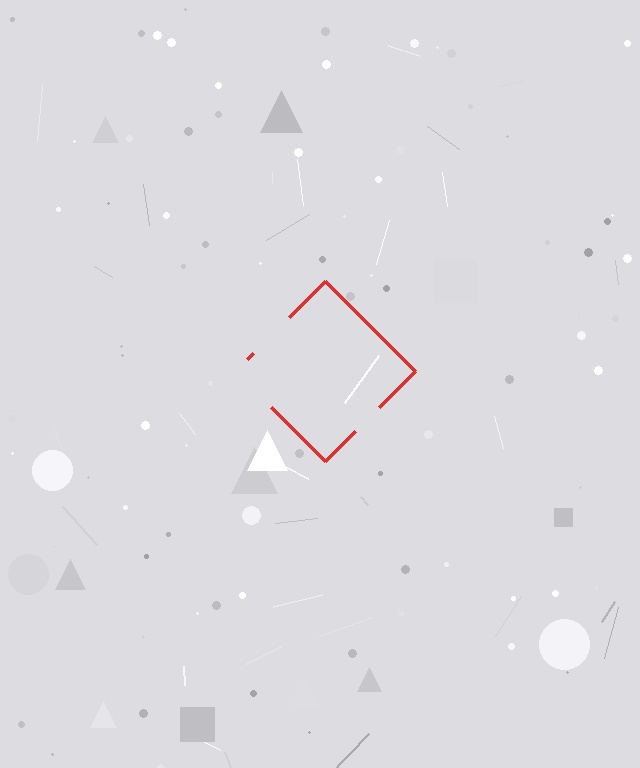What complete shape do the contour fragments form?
The contour fragments form a diamond.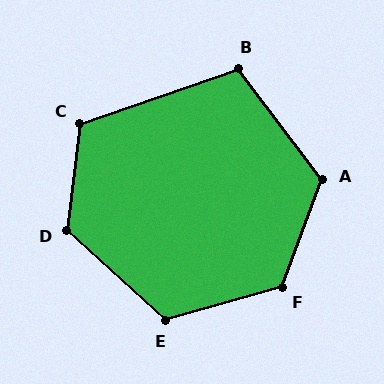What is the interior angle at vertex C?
Approximately 116 degrees (obtuse).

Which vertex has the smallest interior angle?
B, at approximately 109 degrees.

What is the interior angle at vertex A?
Approximately 122 degrees (obtuse).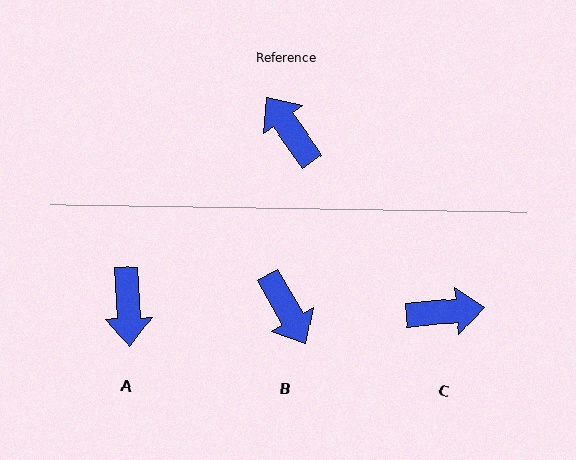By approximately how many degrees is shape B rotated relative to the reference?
Approximately 174 degrees counter-clockwise.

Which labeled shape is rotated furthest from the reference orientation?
B, about 174 degrees away.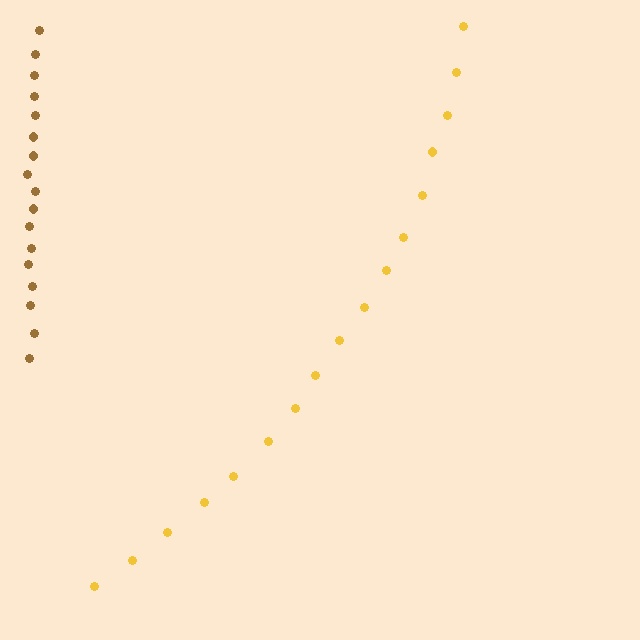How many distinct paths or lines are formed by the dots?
There are 2 distinct paths.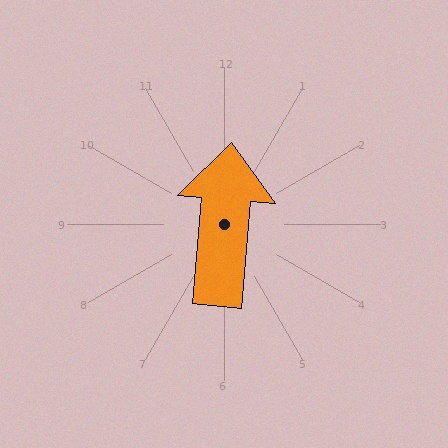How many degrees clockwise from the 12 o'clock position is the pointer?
Approximately 5 degrees.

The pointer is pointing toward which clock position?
Roughly 12 o'clock.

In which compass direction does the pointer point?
North.